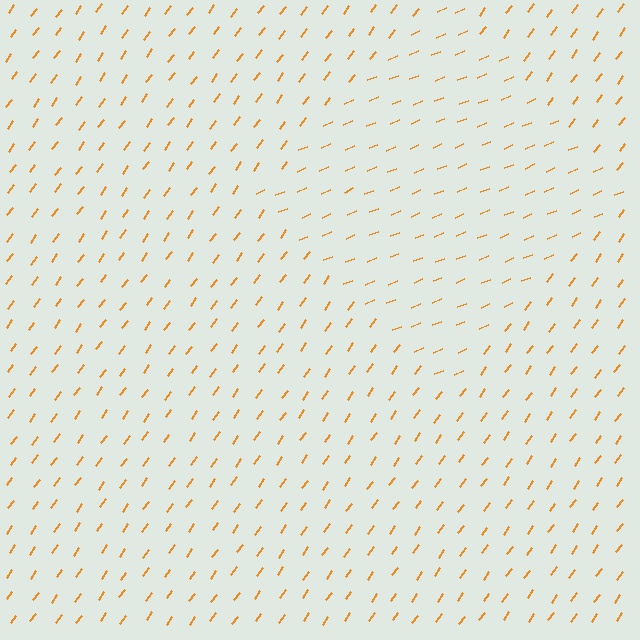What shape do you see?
I see a diamond.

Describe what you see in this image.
The image is filled with small orange line segments. A diamond region in the image has lines oriented differently from the surrounding lines, creating a visible texture boundary.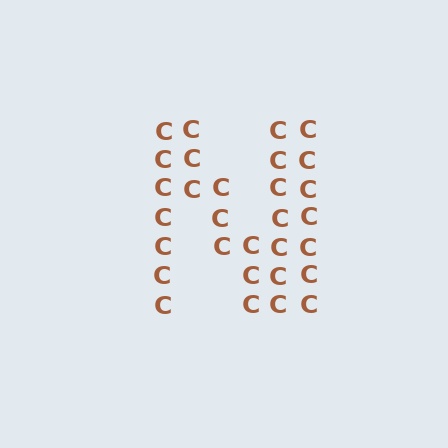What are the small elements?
The small elements are letter C's.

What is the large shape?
The large shape is the letter N.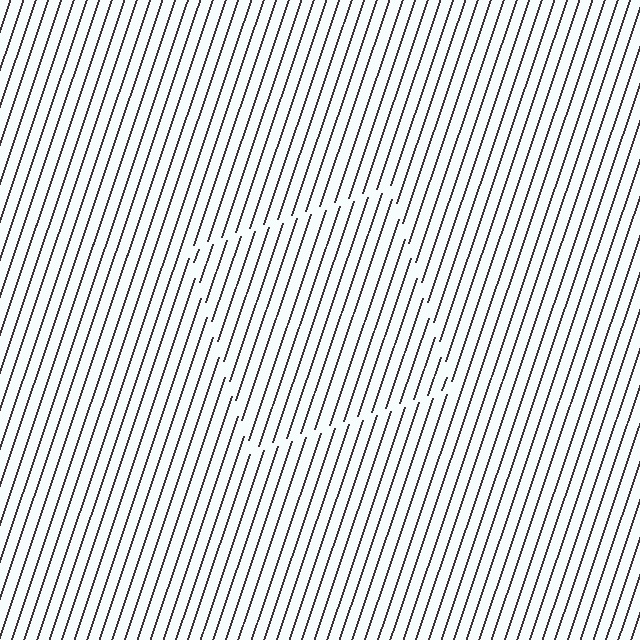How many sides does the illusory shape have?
4 sides — the line-ends trace a square.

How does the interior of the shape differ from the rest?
The interior of the shape contains the same grating, shifted by half a period — the contour is defined by the phase discontinuity where line-ends from the inner and outer gratings abut.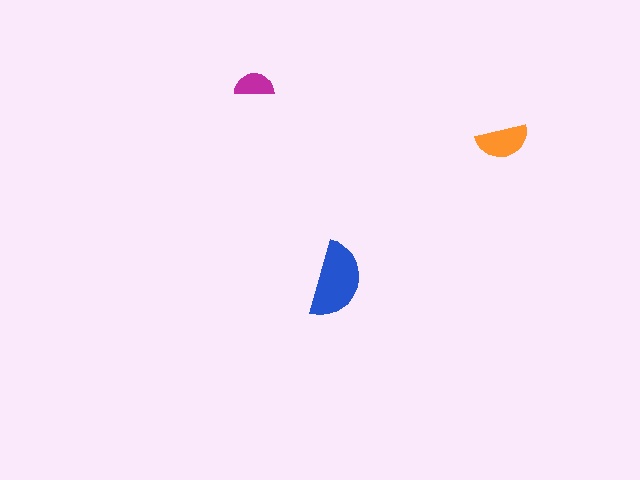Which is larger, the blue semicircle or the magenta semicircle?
The blue one.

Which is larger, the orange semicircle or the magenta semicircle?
The orange one.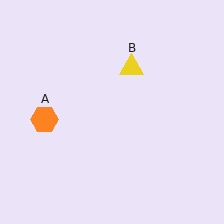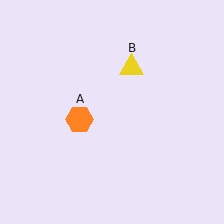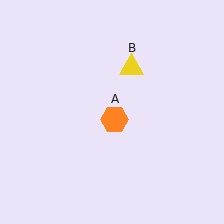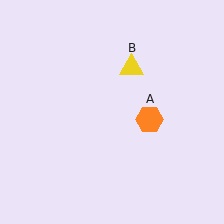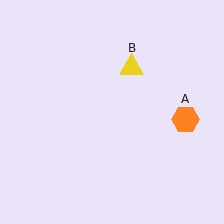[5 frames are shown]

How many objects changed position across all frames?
1 object changed position: orange hexagon (object A).